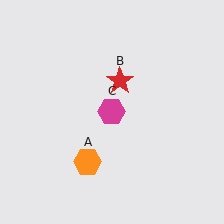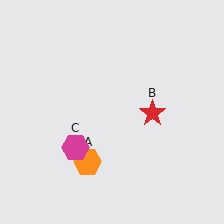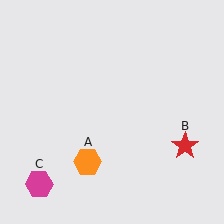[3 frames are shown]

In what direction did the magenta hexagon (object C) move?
The magenta hexagon (object C) moved down and to the left.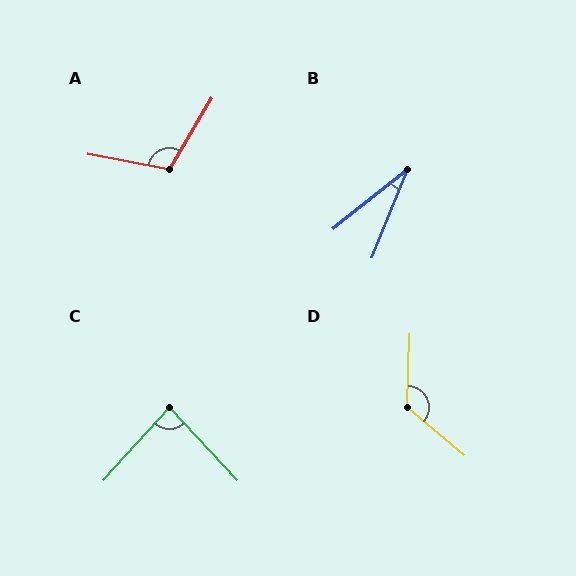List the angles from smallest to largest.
B (29°), C (85°), A (110°), D (128°).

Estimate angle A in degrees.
Approximately 110 degrees.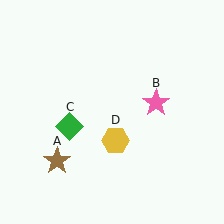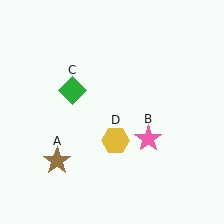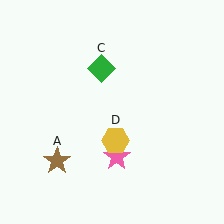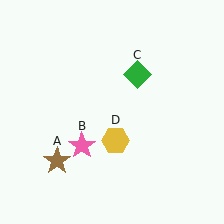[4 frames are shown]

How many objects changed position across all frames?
2 objects changed position: pink star (object B), green diamond (object C).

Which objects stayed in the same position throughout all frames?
Brown star (object A) and yellow hexagon (object D) remained stationary.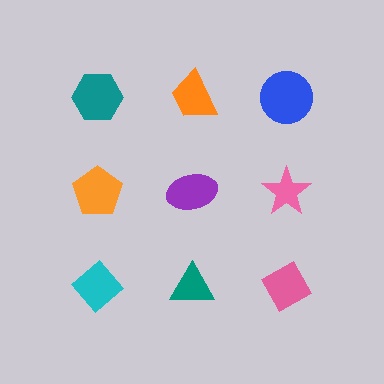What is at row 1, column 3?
A blue circle.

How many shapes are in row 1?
3 shapes.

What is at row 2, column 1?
An orange pentagon.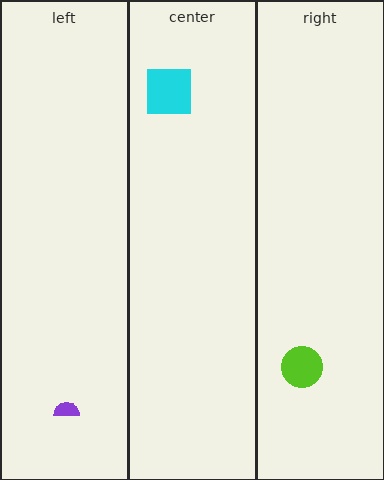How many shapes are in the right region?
1.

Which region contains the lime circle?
The right region.